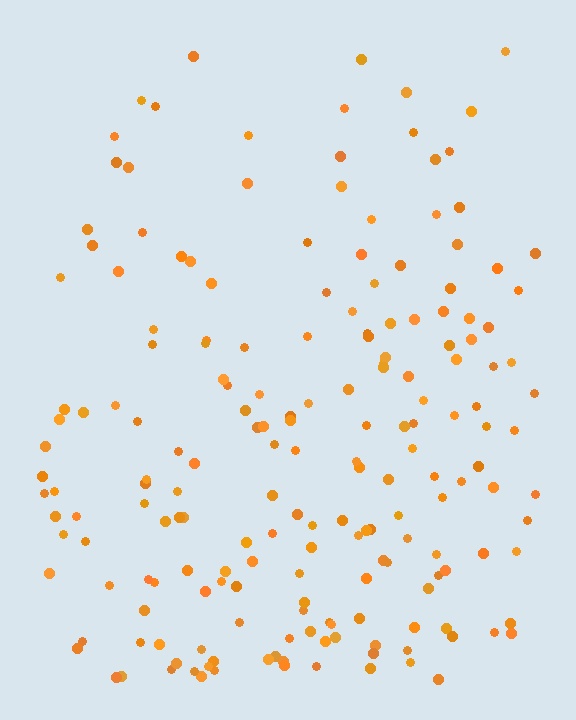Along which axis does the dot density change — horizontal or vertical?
Vertical.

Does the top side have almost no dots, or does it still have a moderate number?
Still a moderate number, just noticeably fewer than the bottom.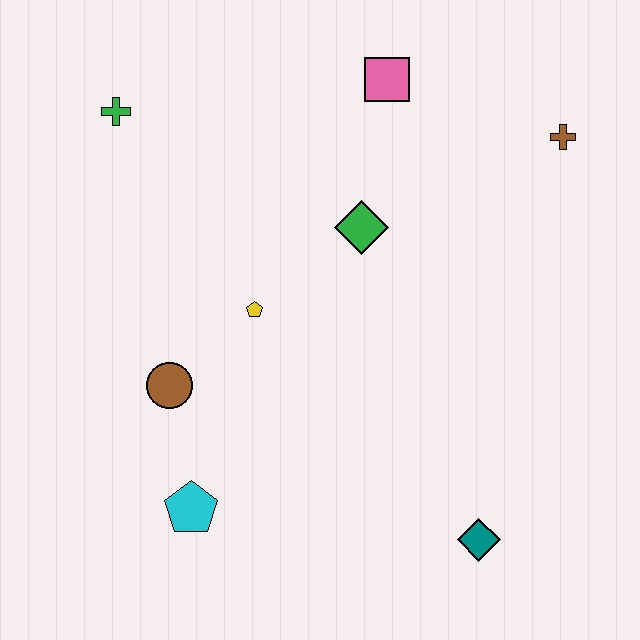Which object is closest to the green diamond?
The yellow pentagon is closest to the green diamond.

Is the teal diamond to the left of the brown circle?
No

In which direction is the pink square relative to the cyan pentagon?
The pink square is above the cyan pentagon.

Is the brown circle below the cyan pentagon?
No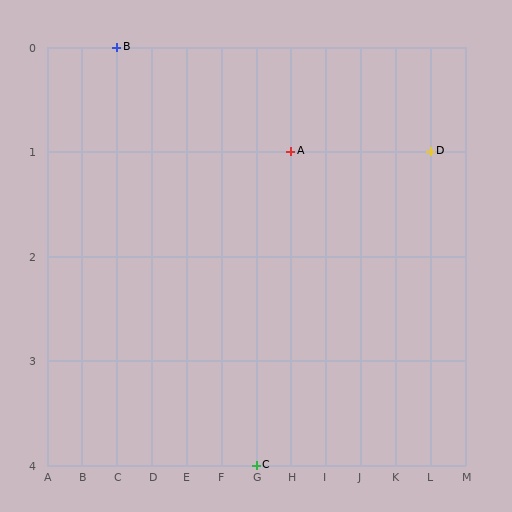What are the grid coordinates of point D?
Point D is at grid coordinates (L, 1).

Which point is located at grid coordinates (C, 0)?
Point B is at (C, 0).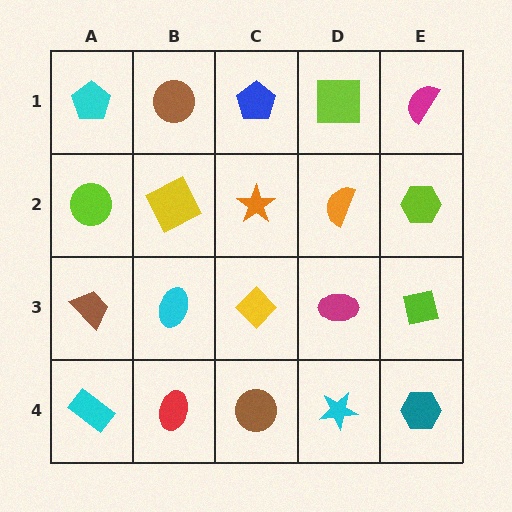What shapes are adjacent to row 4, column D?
A magenta ellipse (row 3, column D), a brown circle (row 4, column C), a teal hexagon (row 4, column E).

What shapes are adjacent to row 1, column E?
A lime hexagon (row 2, column E), a lime square (row 1, column D).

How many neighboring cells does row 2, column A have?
3.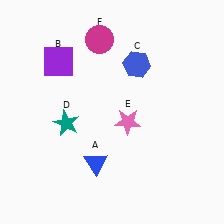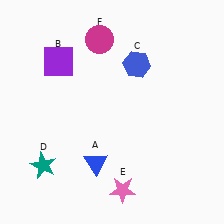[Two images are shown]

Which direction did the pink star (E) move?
The pink star (E) moved down.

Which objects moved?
The objects that moved are: the teal star (D), the pink star (E).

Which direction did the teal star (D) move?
The teal star (D) moved down.